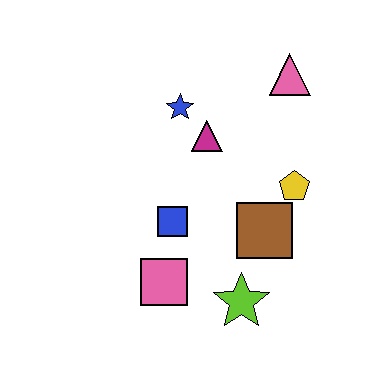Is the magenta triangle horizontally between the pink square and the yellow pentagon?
Yes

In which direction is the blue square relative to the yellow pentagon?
The blue square is to the left of the yellow pentagon.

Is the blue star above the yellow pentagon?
Yes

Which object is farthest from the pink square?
The pink triangle is farthest from the pink square.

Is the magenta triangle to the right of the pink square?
Yes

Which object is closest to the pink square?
The blue square is closest to the pink square.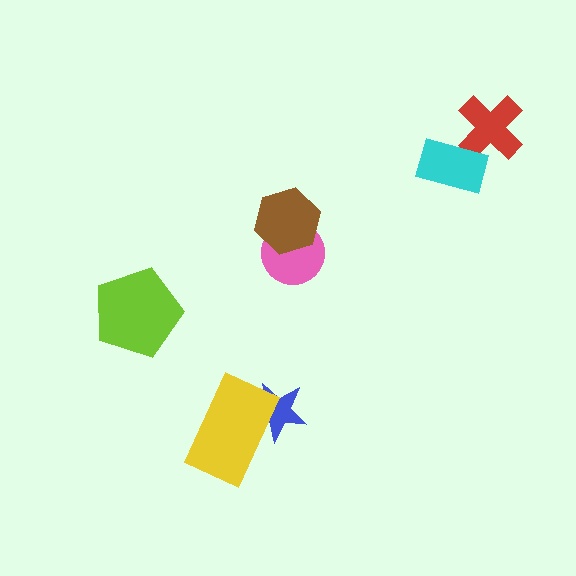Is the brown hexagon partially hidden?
No, no other shape covers it.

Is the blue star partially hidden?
Yes, it is partially covered by another shape.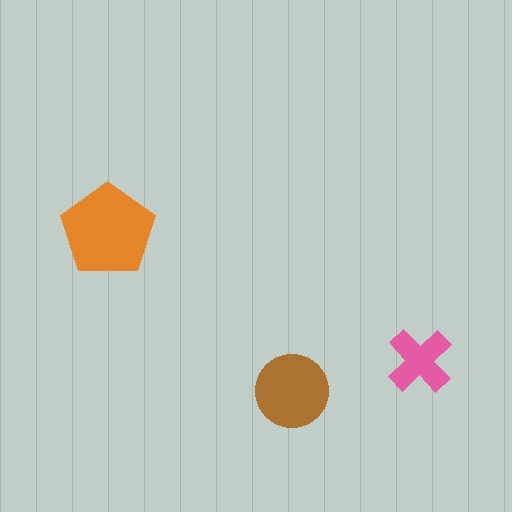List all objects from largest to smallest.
The orange pentagon, the brown circle, the pink cross.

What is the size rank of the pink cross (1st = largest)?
3rd.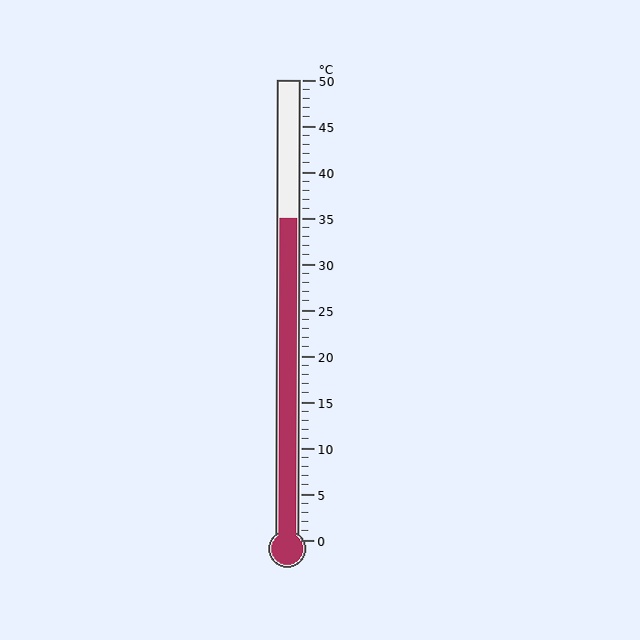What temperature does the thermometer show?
The thermometer shows approximately 35°C.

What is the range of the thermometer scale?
The thermometer scale ranges from 0°C to 50°C.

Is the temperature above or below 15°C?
The temperature is above 15°C.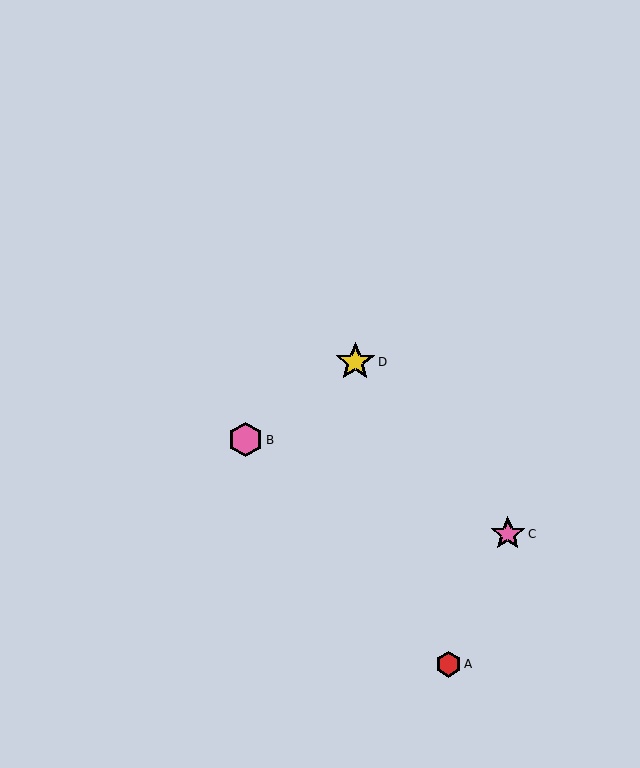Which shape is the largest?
The yellow star (labeled D) is the largest.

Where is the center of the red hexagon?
The center of the red hexagon is at (448, 664).